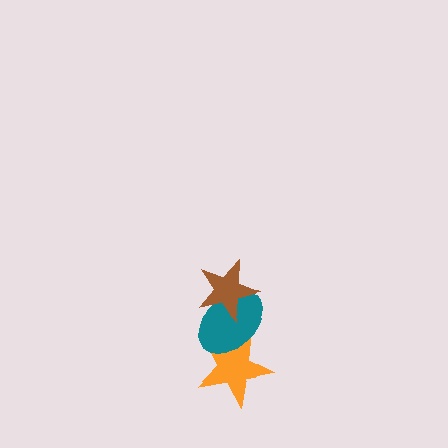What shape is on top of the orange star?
The teal ellipse is on top of the orange star.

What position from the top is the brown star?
The brown star is 1st from the top.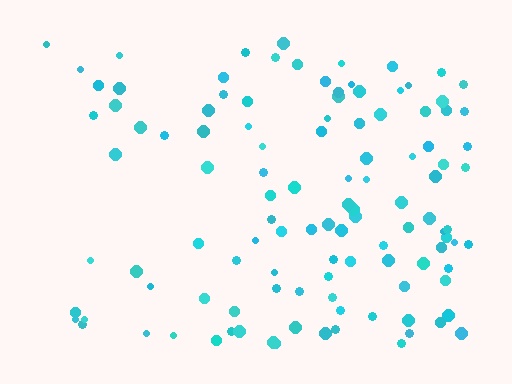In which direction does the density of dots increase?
From left to right, with the right side densest.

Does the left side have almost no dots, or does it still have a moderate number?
Still a moderate number, just noticeably fewer than the right.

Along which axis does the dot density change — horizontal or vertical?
Horizontal.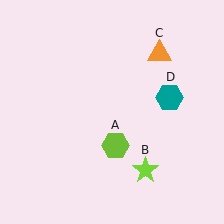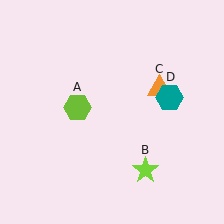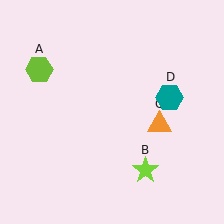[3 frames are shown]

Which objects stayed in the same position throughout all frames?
Lime star (object B) and teal hexagon (object D) remained stationary.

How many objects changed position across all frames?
2 objects changed position: lime hexagon (object A), orange triangle (object C).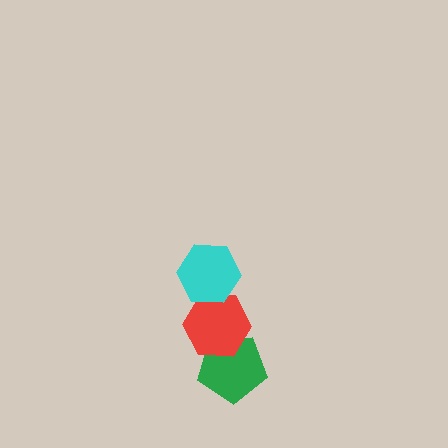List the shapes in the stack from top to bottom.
From top to bottom: the cyan hexagon, the red hexagon, the green pentagon.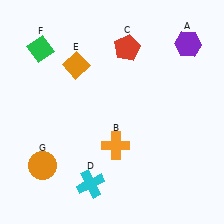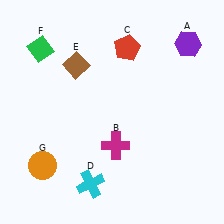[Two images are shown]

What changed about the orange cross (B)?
In Image 1, B is orange. In Image 2, it changed to magenta.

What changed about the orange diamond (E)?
In Image 1, E is orange. In Image 2, it changed to brown.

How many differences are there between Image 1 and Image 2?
There are 2 differences between the two images.